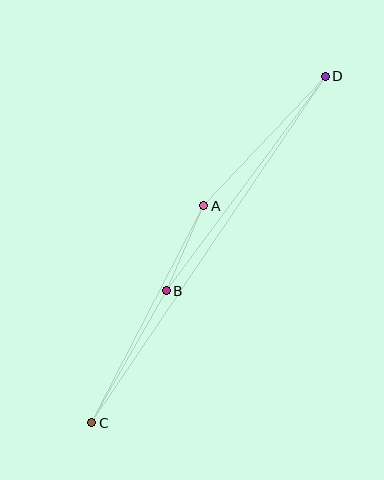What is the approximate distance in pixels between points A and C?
The distance between A and C is approximately 244 pixels.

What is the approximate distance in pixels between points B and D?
The distance between B and D is approximately 267 pixels.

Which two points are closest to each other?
Points A and B are closest to each other.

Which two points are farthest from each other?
Points C and D are farthest from each other.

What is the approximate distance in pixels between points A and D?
The distance between A and D is approximately 178 pixels.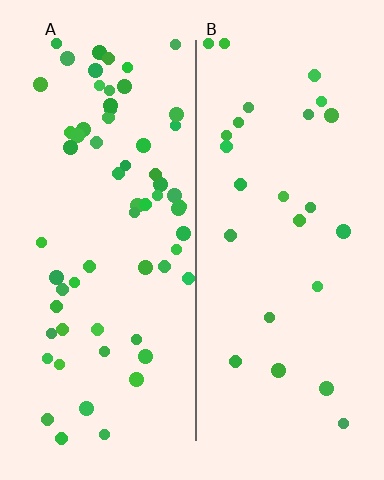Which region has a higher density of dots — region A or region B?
A (the left).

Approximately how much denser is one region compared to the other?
Approximately 2.5× — region A over region B.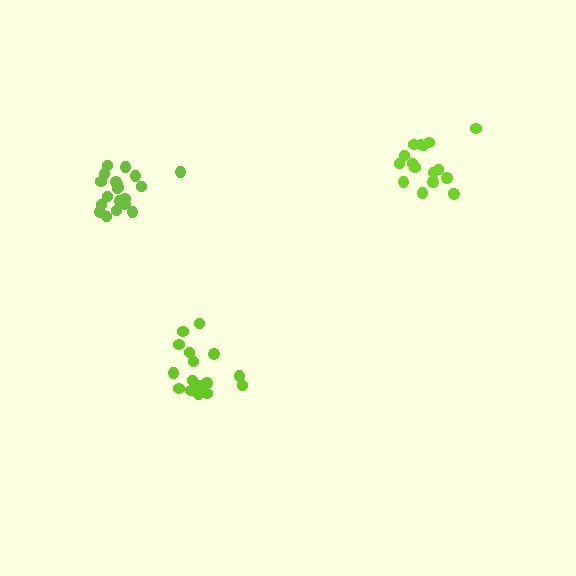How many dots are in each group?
Group 1: 17 dots, Group 2: 20 dots, Group 3: 17 dots (54 total).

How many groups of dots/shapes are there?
There are 3 groups.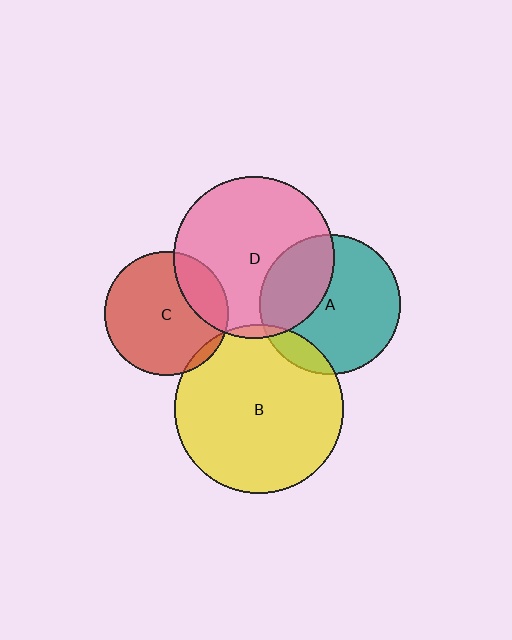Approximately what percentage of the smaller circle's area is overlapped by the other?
Approximately 10%.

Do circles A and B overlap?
Yes.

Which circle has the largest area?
Circle B (yellow).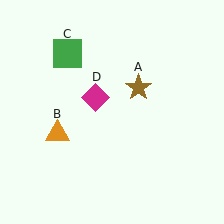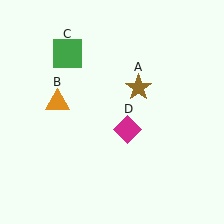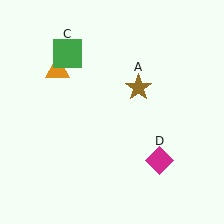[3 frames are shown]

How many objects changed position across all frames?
2 objects changed position: orange triangle (object B), magenta diamond (object D).